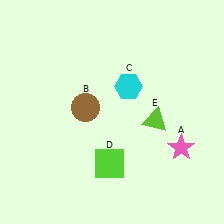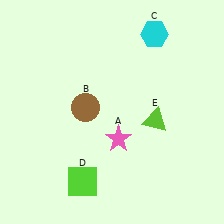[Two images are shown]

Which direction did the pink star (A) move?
The pink star (A) moved left.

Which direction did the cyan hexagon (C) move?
The cyan hexagon (C) moved up.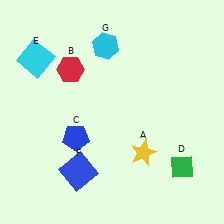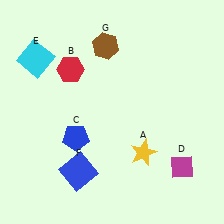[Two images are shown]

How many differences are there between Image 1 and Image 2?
There are 2 differences between the two images.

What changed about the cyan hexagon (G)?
In Image 1, G is cyan. In Image 2, it changed to brown.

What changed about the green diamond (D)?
In Image 1, D is green. In Image 2, it changed to magenta.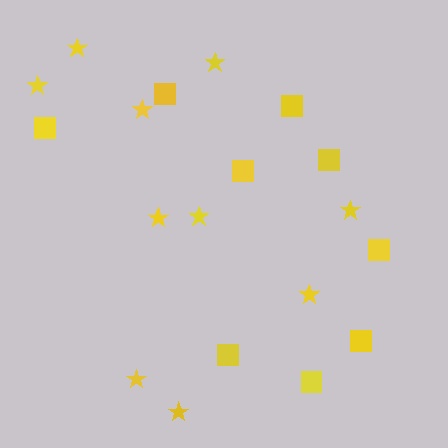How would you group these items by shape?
There are 2 groups: one group of squares (9) and one group of stars (10).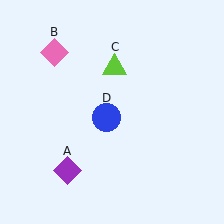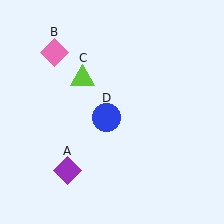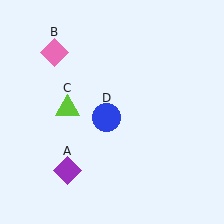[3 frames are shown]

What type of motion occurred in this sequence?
The lime triangle (object C) rotated counterclockwise around the center of the scene.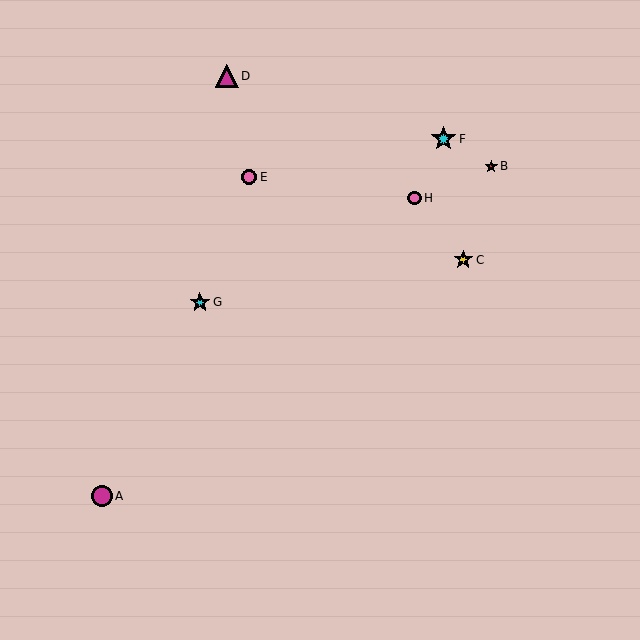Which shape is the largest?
The cyan star (labeled F) is the largest.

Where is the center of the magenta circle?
The center of the magenta circle is at (102, 496).